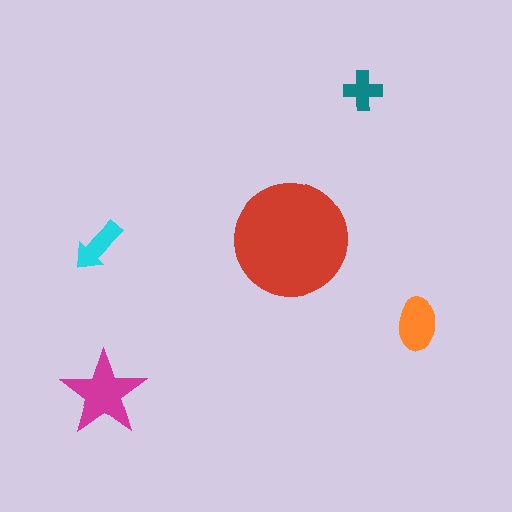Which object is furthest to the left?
The cyan arrow is leftmost.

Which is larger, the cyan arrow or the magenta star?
The magenta star.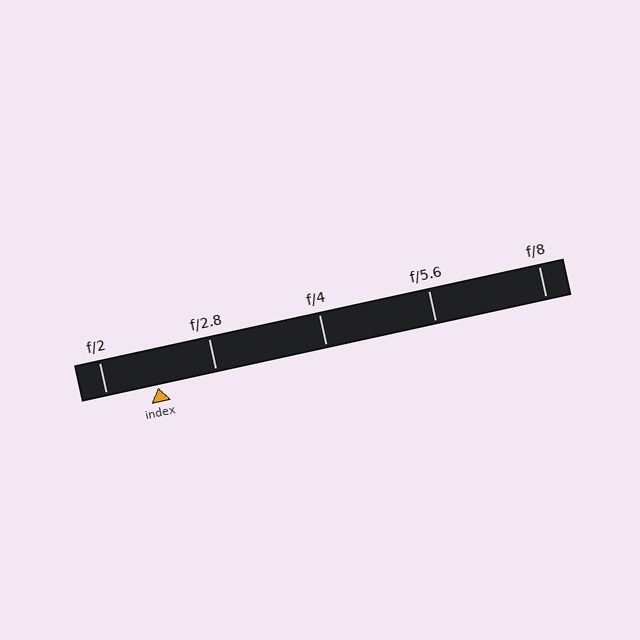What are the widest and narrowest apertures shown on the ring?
The widest aperture shown is f/2 and the narrowest is f/8.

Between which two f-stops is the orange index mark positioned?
The index mark is between f/2 and f/2.8.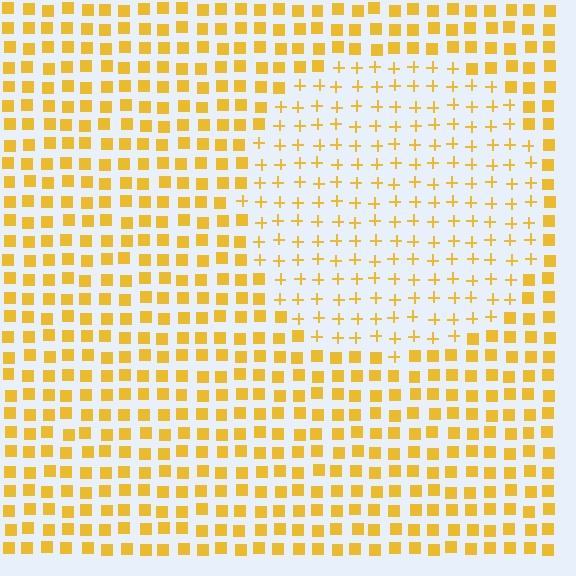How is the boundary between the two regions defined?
The boundary is defined by a change in element shape: plus signs inside vs. squares outside. All elements share the same color and spacing.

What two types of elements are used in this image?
The image uses plus signs inside the circle region and squares outside it.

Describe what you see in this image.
The image is filled with small yellow elements arranged in a uniform grid. A circle-shaped region contains plus signs, while the surrounding area contains squares. The boundary is defined purely by the change in element shape.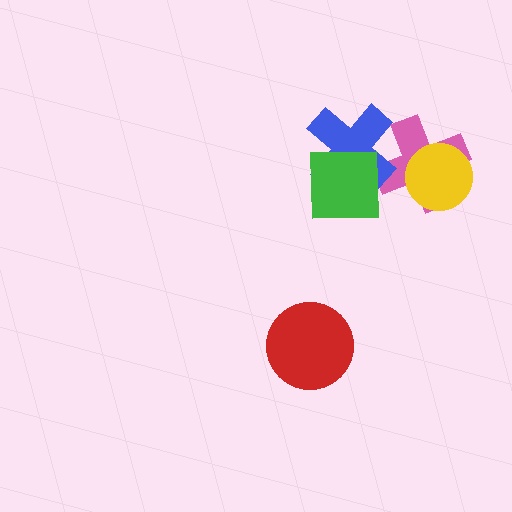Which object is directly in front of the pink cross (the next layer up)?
The yellow circle is directly in front of the pink cross.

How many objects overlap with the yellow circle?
1 object overlaps with the yellow circle.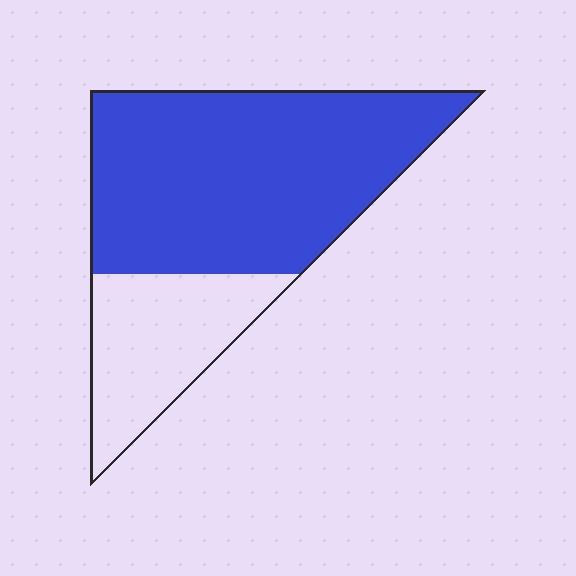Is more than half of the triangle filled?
Yes.